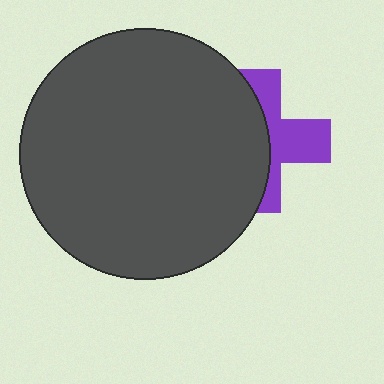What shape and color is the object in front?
The object in front is a dark gray circle.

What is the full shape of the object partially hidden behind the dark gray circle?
The partially hidden object is a purple cross.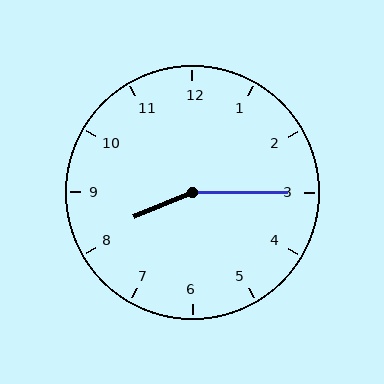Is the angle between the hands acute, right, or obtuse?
It is obtuse.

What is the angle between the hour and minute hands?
Approximately 158 degrees.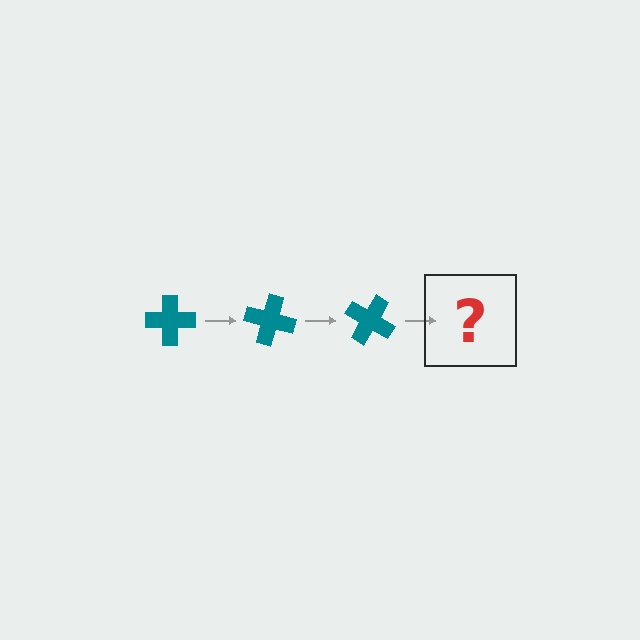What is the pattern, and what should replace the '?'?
The pattern is that the cross rotates 15 degrees each step. The '?' should be a teal cross rotated 45 degrees.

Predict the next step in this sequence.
The next step is a teal cross rotated 45 degrees.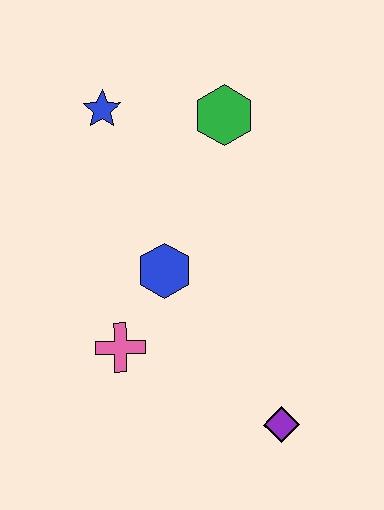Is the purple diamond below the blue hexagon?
Yes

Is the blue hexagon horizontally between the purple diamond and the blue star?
Yes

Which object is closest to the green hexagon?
The blue star is closest to the green hexagon.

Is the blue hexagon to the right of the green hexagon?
No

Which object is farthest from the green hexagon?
The purple diamond is farthest from the green hexagon.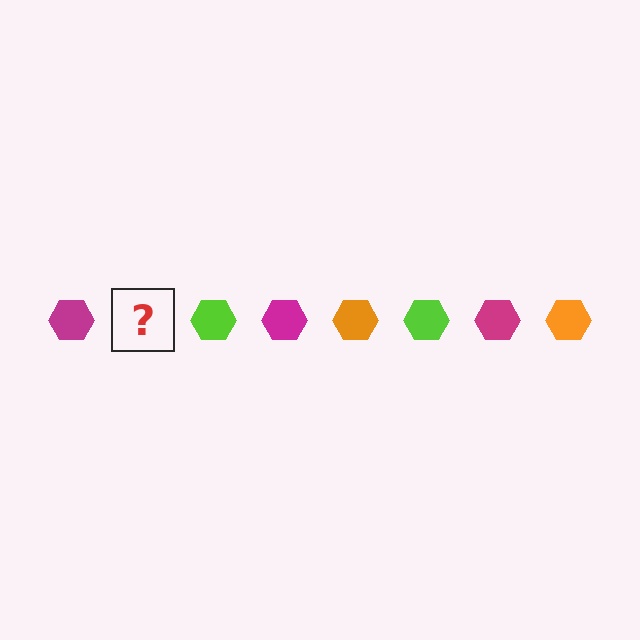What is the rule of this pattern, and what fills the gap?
The rule is that the pattern cycles through magenta, orange, lime hexagons. The gap should be filled with an orange hexagon.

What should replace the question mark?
The question mark should be replaced with an orange hexagon.